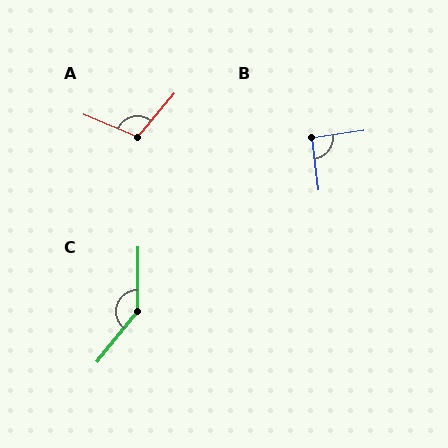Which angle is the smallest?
B, at approximately 91 degrees.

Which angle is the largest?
C, at approximately 142 degrees.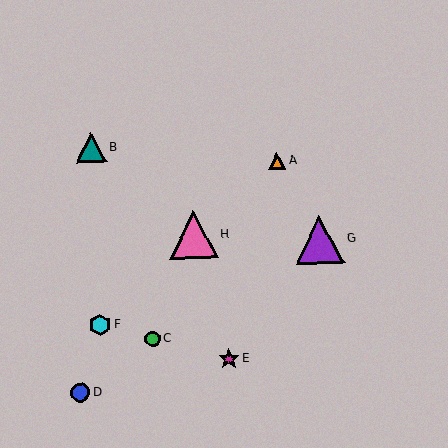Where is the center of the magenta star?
The center of the magenta star is at (229, 359).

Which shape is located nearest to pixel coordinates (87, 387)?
The blue circle (labeled D) at (80, 393) is nearest to that location.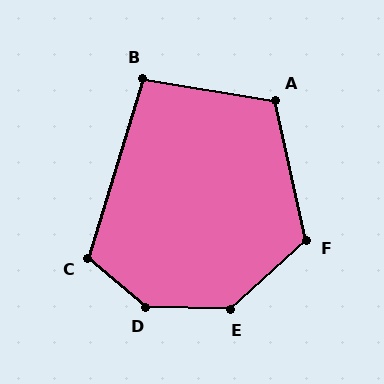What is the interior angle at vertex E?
Approximately 135 degrees (obtuse).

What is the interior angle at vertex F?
Approximately 120 degrees (obtuse).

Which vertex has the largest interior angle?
D, at approximately 142 degrees.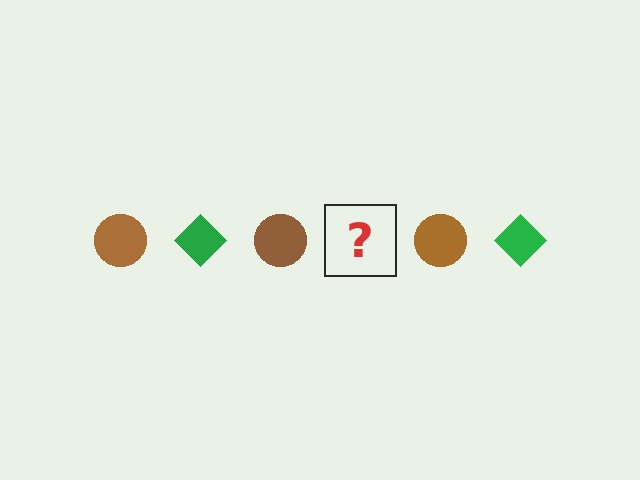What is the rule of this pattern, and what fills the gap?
The rule is that the pattern alternates between brown circle and green diamond. The gap should be filled with a green diamond.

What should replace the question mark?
The question mark should be replaced with a green diamond.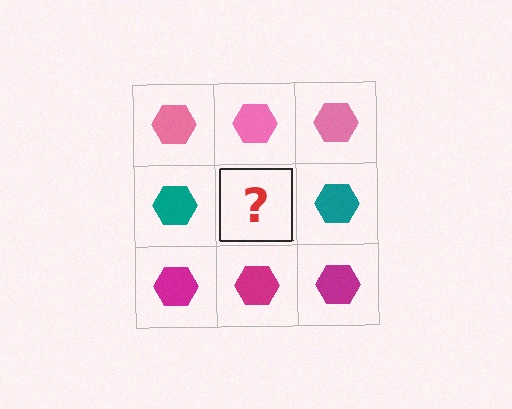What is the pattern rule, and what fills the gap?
The rule is that each row has a consistent color. The gap should be filled with a teal hexagon.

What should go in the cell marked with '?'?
The missing cell should contain a teal hexagon.